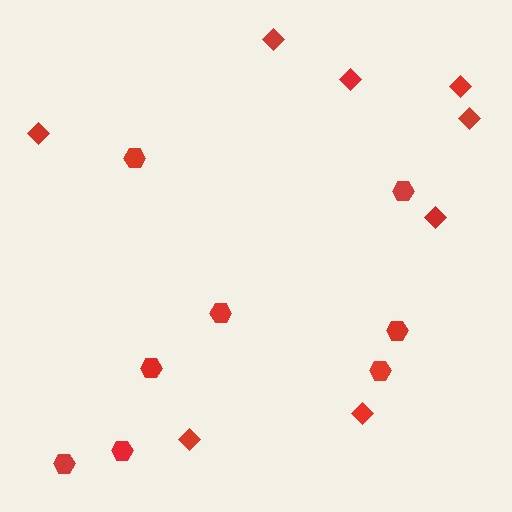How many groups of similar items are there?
There are 2 groups: one group of diamonds (8) and one group of hexagons (8).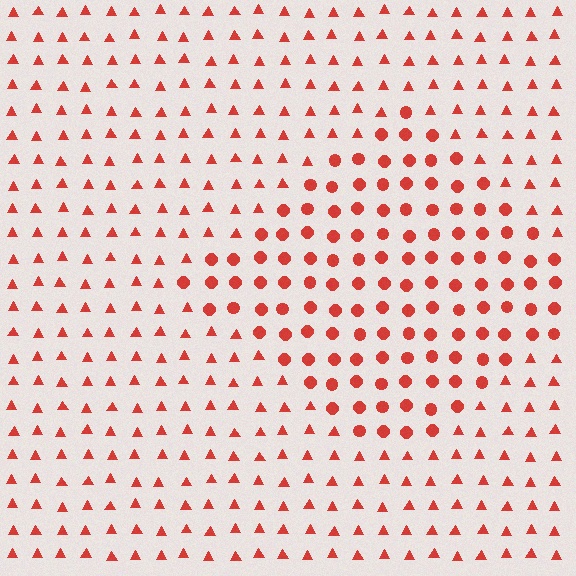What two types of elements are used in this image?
The image uses circles inside the diamond region and triangles outside it.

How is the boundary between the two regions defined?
The boundary is defined by a change in element shape: circles inside vs. triangles outside. All elements share the same color and spacing.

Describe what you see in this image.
The image is filled with small red elements arranged in a uniform grid. A diamond-shaped region contains circles, while the surrounding area contains triangles. The boundary is defined purely by the change in element shape.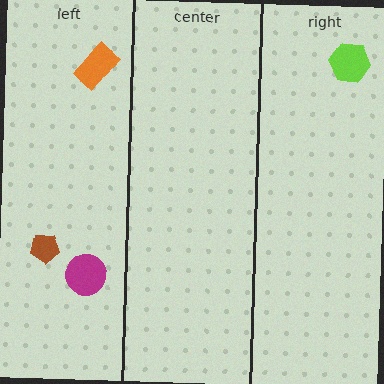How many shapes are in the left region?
3.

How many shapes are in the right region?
1.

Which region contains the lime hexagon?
The right region.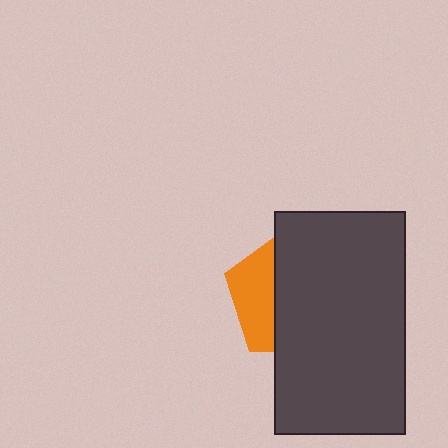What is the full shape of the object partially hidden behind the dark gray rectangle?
The partially hidden object is an orange pentagon.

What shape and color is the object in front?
The object in front is a dark gray rectangle.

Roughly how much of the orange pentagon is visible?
A small part of it is visible (roughly 32%).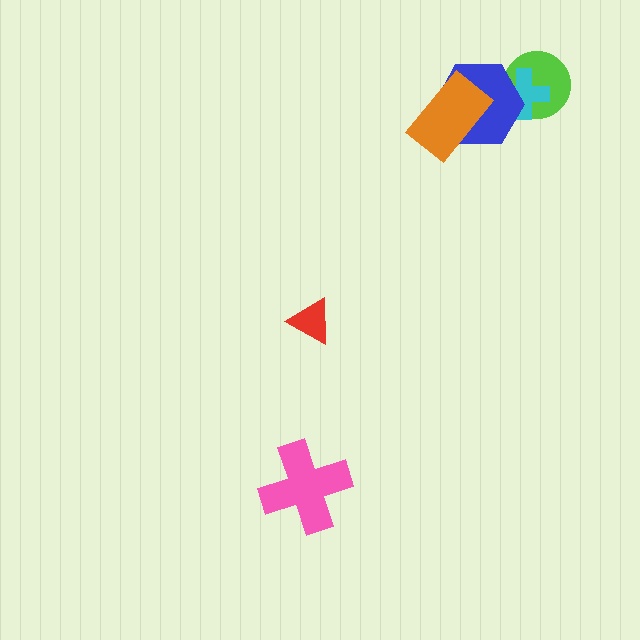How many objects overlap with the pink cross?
0 objects overlap with the pink cross.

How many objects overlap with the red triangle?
0 objects overlap with the red triangle.